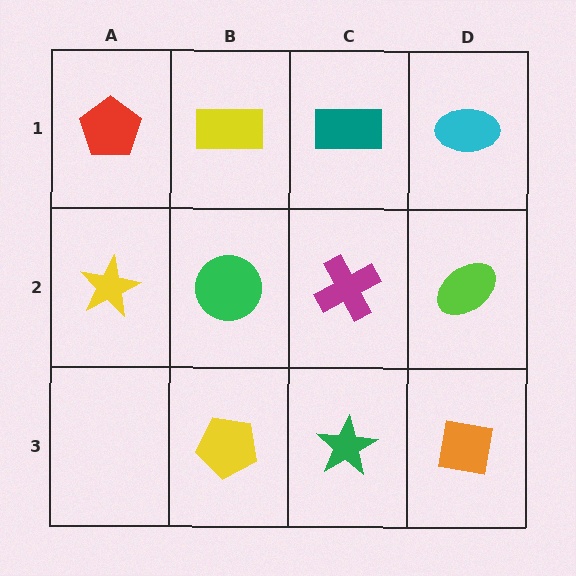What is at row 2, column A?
A yellow star.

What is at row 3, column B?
A yellow pentagon.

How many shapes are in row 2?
4 shapes.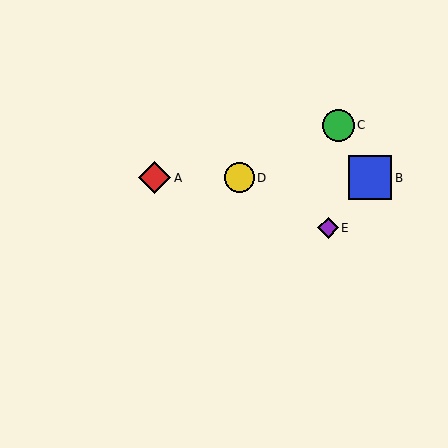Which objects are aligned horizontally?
Objects A, B, D are aligned horizontally.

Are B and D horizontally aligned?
Yes, both are at y≈178.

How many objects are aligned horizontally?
3 objects (A, B, D) are aligned horizontally.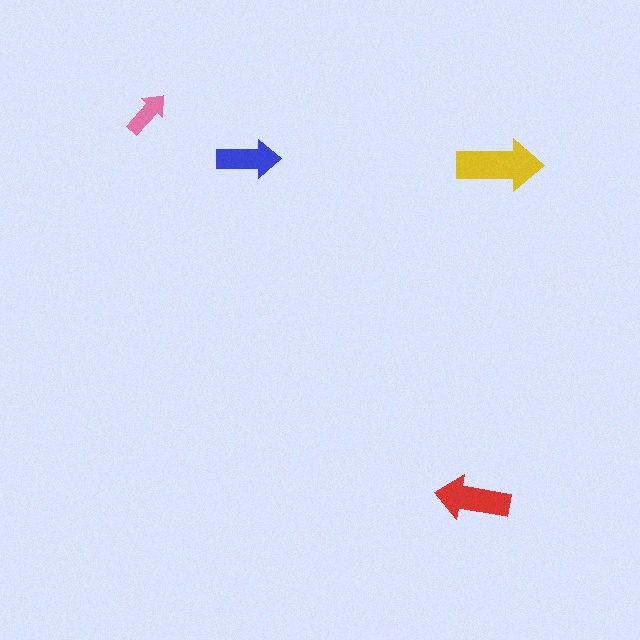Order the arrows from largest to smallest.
the yellow one, the red one, the blue one, the pink one.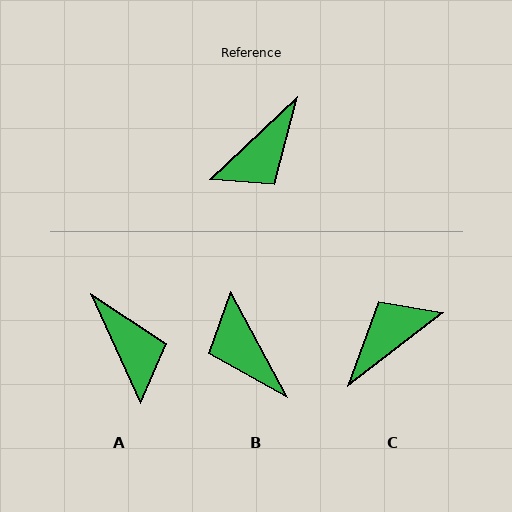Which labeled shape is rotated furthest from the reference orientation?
C, about 174 degrees away.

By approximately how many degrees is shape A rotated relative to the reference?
Approximately 71 degrees counter-clockwise.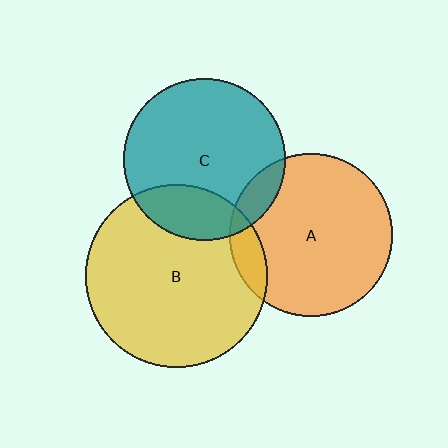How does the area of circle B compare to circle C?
Approximately 1.3 times.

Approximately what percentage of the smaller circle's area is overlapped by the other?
Approximately 10%.